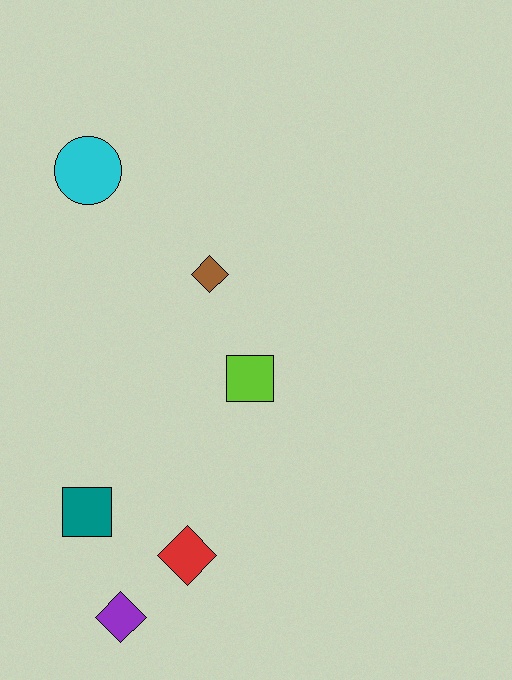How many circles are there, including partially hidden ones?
There is 1 circle.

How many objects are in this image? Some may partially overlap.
There are 6 objects.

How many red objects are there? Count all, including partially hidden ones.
There is 1 red object.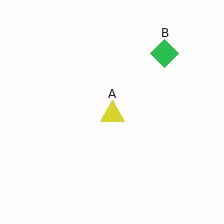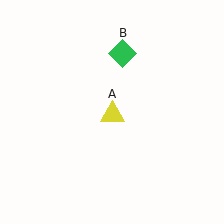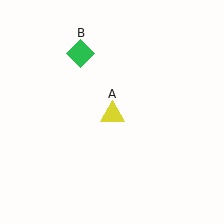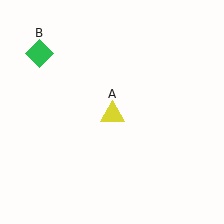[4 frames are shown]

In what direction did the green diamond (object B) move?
The green diamond (object B) moved left.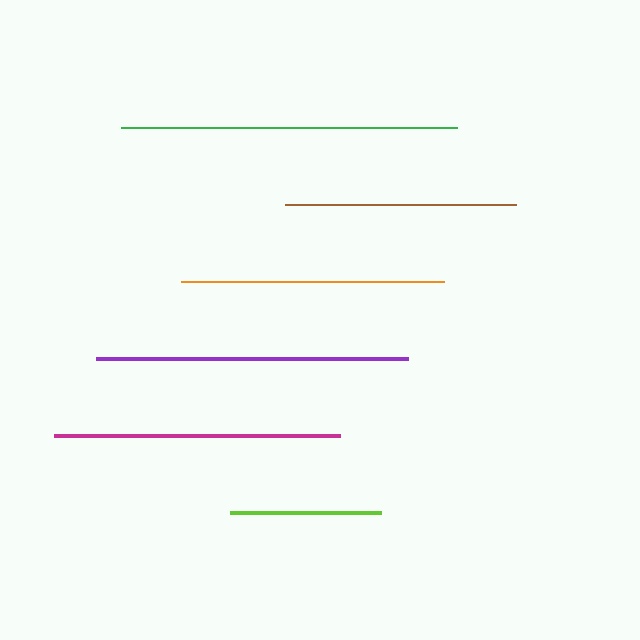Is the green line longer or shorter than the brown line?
The green line is longer than the brown line.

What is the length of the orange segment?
The orange segment is approximately 263 pixels long.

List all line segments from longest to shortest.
From longest to shortest: green, purple, magenta, orange, brown, lime.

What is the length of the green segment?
The green segment is approximately 336 pixels long.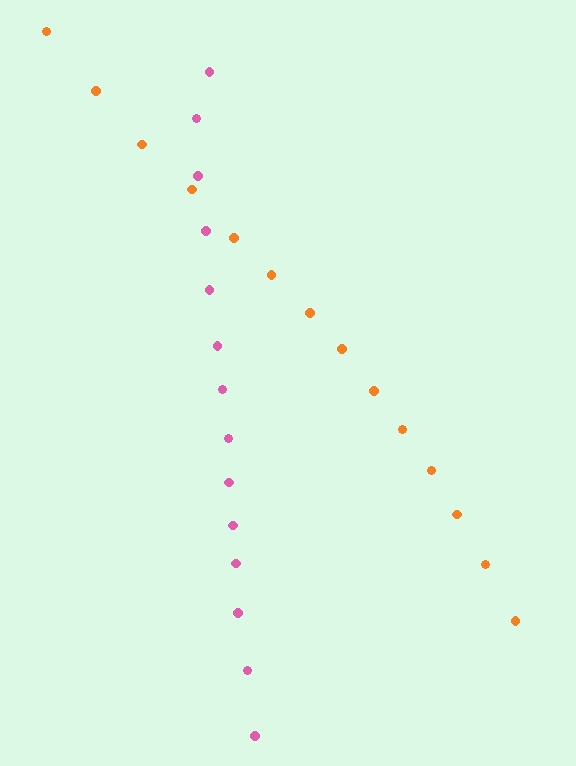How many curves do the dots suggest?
There are 2 distinct paths.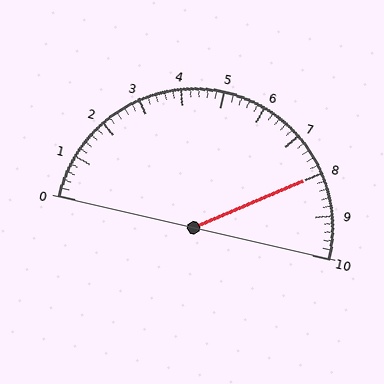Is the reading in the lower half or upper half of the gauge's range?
The reading is in the upper half of the range (0 to 10).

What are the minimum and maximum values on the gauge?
The gauge ranges from 0 to 10.